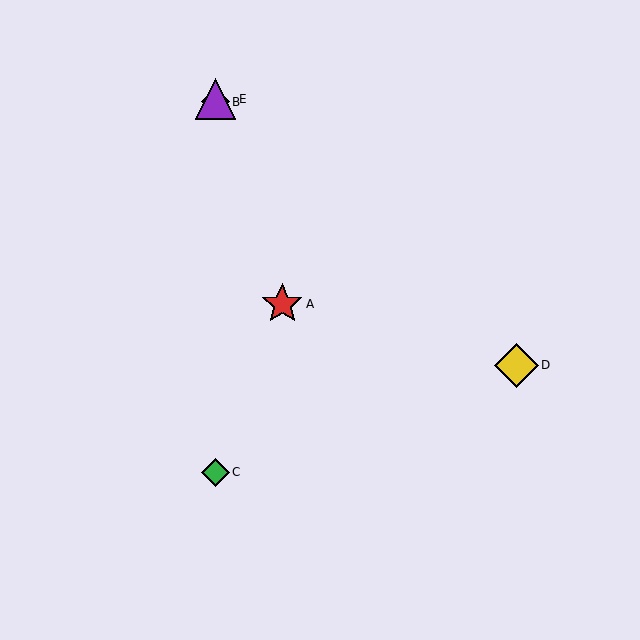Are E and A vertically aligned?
No, E is at x≈215 and A is at x≈282.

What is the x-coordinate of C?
Object C is at x≈215.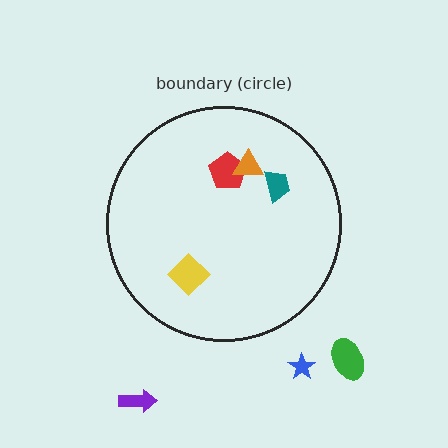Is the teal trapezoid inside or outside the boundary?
Inside.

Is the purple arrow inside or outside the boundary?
Outside.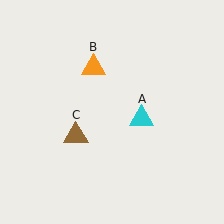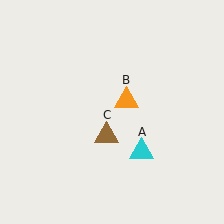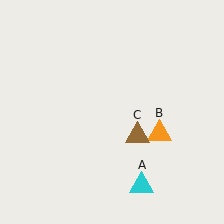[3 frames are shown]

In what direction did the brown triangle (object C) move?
The brown triangle (object C) moved right.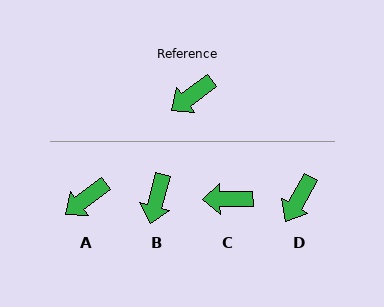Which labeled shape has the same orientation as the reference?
A.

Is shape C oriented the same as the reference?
No, it is off by about 36 degrees.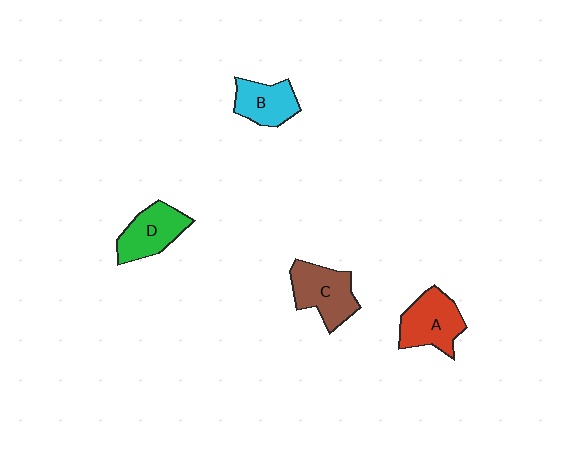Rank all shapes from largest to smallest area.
From largest to smallest: C (brown), A (red), D (green), B (cyan).